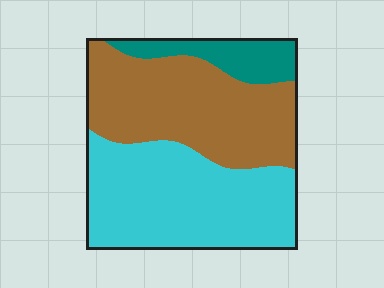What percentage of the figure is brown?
Brown covers around 40% of the figure.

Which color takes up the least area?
Teal, at roughly 10%.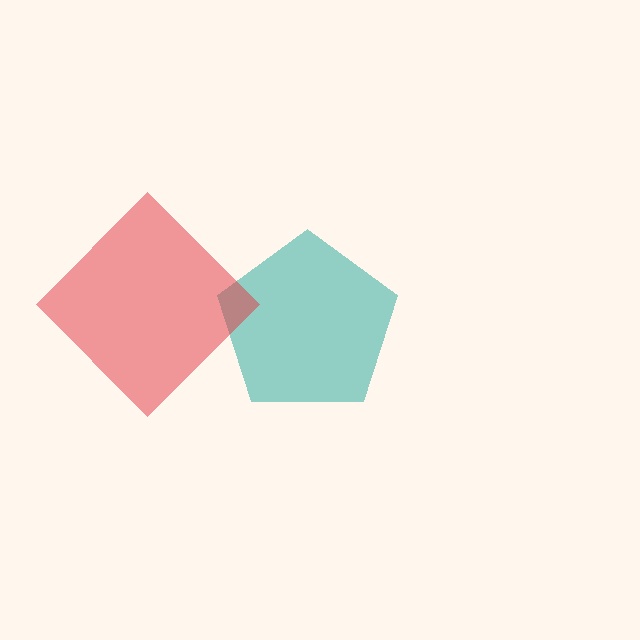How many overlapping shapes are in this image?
There are 2 overlapping shapes in the image.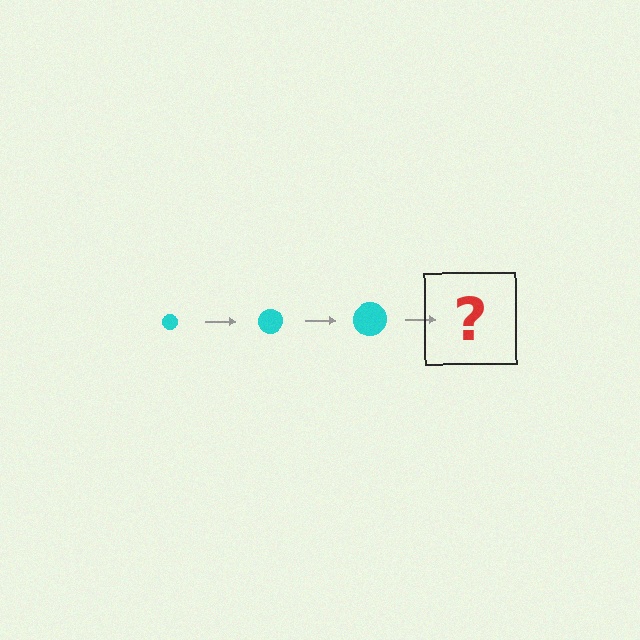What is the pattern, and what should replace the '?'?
The pattern is that the circle gets progressively larger each step. The '?' should be a cyan circle, larger than the previous one.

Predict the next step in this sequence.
The next step is a cyan circle, larger than the previous one.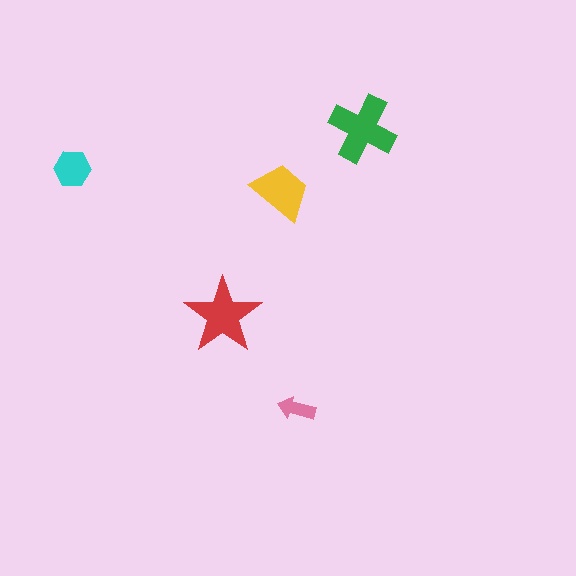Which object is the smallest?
The pink arrow.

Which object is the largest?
The green cross.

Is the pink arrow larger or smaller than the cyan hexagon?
Smaller.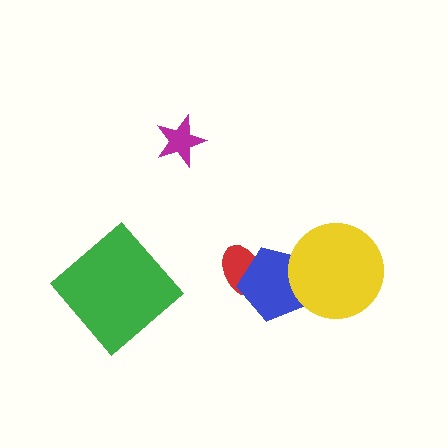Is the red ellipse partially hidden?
Yes, it is partially covered by another shape.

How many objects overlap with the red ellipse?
1 object overlaps with the red ellipse.